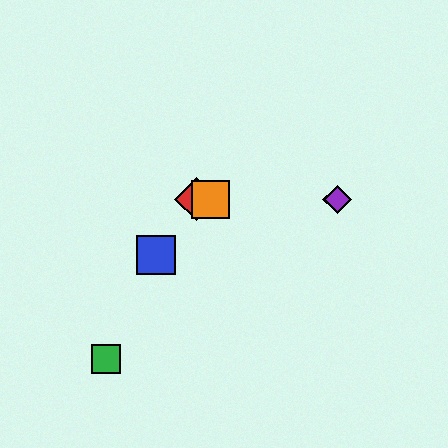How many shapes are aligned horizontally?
4 shapes (the red diamond, the yellow diamond, the purple diamond, the orange square) are aligned horizontally.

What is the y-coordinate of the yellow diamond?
The yellow diamond is at y≈199.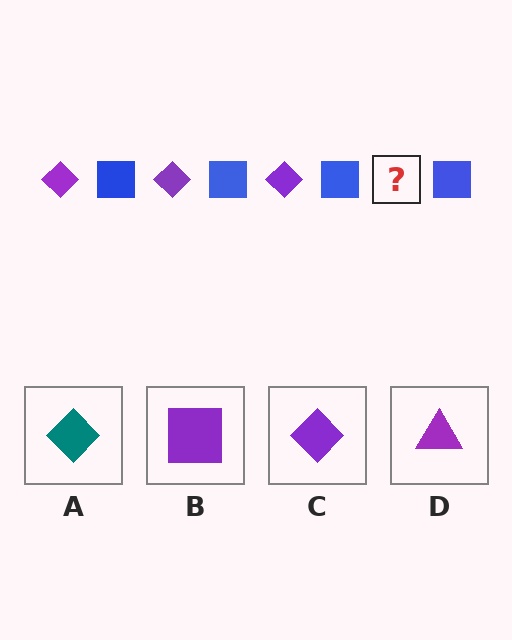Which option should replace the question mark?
Option C.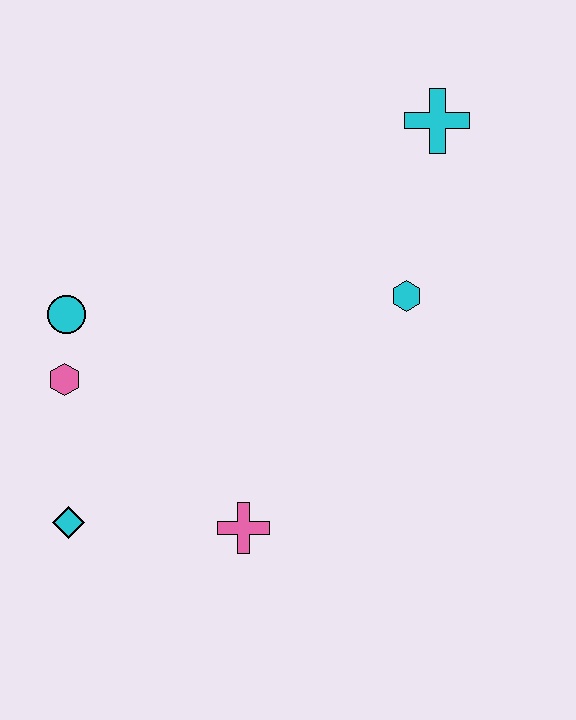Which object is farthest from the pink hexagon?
The cyan cross is farthest from the pink hexagon.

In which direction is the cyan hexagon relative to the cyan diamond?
The cyan hexagon is to the right of the cyan diamond.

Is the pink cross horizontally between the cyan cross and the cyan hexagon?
No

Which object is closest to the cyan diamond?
The pink hexagon is closest to the cyan diamond.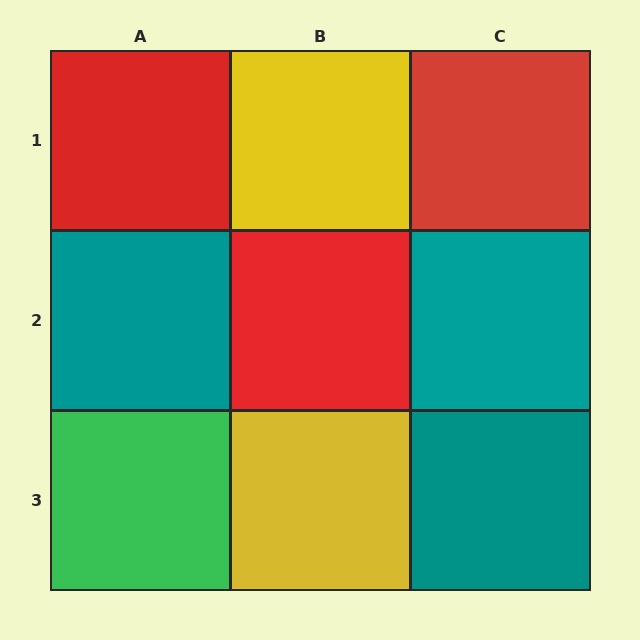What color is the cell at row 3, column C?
Teal.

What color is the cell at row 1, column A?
Red.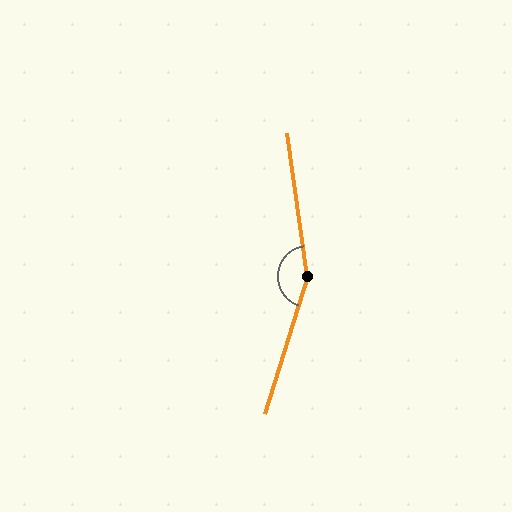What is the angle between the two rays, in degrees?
Approximately 154 degrees.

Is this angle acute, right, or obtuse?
It is obtuse.